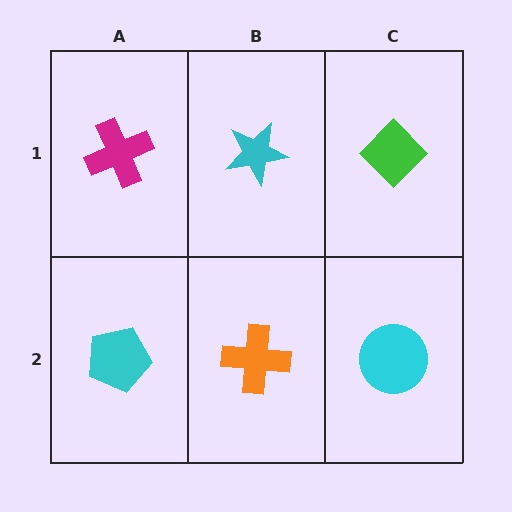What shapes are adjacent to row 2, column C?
A green diamond (row 1, column C), an orange cross (row 2, column B).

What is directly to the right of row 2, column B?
A cyan circle.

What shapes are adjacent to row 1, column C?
A cyan circle (row 2, column C), a cyan star (row 1, column B).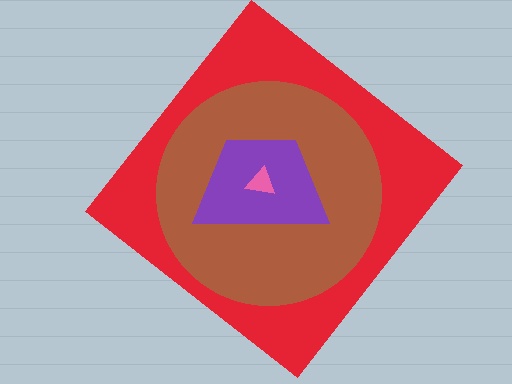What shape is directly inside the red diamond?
The brown circle.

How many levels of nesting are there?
4.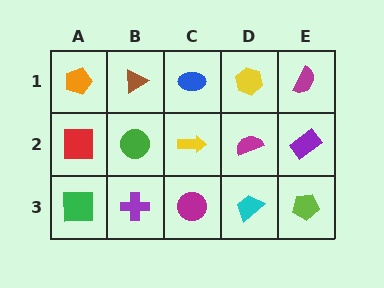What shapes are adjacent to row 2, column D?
A yellow hexagon (row 1, column D), a cyan trapezoid (row 3, column D), a yellow arrow (row 2, column C), a purple rectangle (row 2, column E).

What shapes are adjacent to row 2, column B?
A brown triangle (row 1, column B), a purple cross (row 3, column B), a red square (row 2, column A), a yellow arrow (row 2, column C).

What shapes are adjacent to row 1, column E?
A purple rectangle (row 2, column E), a yellow hexagon (row 1, column D).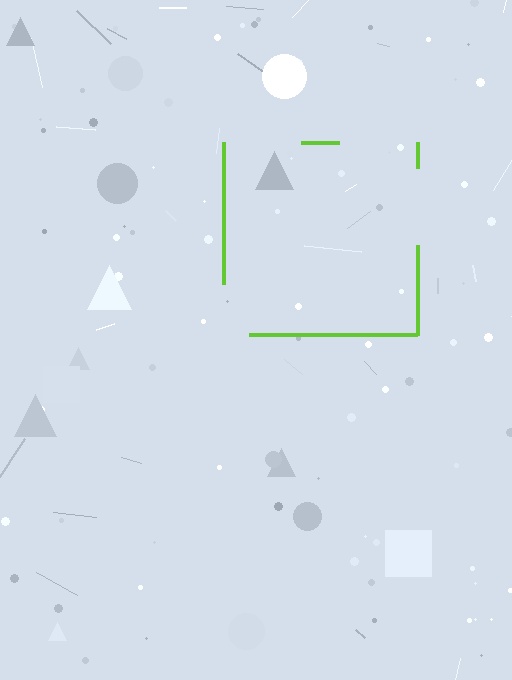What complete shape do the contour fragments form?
The contour fragments form a square.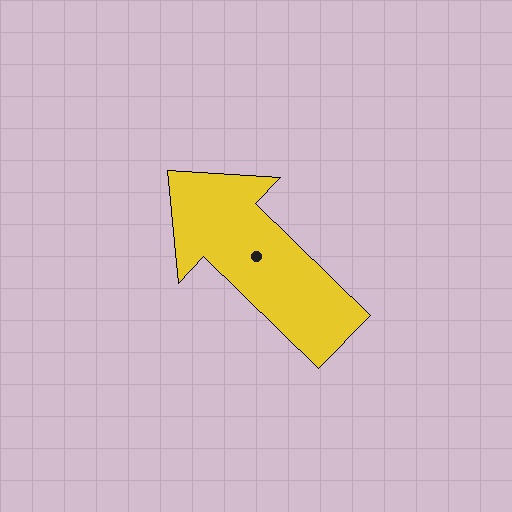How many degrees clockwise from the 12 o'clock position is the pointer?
Approximately 314 degrees.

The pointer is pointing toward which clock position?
Roughly 10 o'clock.